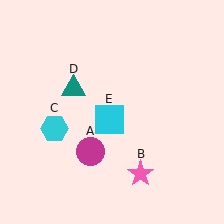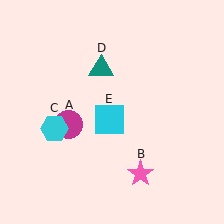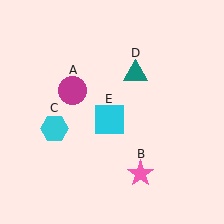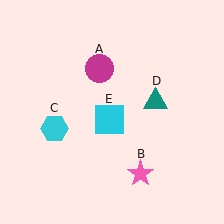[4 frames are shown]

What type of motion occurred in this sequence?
The magenta circle (object A), teal triangle (object D) rotated clockwise around the center of the scene.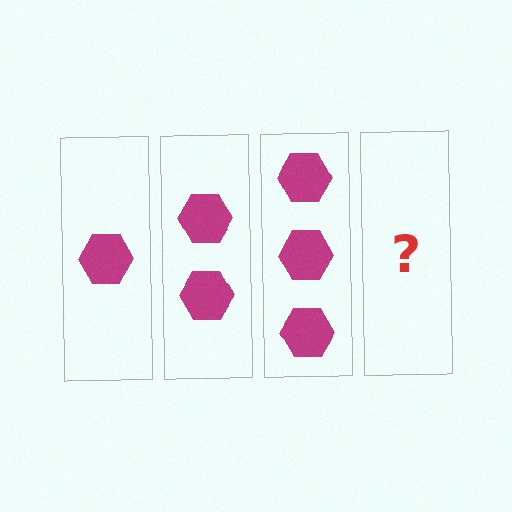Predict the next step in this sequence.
The next step is 4 hexagons.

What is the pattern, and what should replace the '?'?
The pattern is that each step adds one more hexagon. The '?' should be 4 hexagons.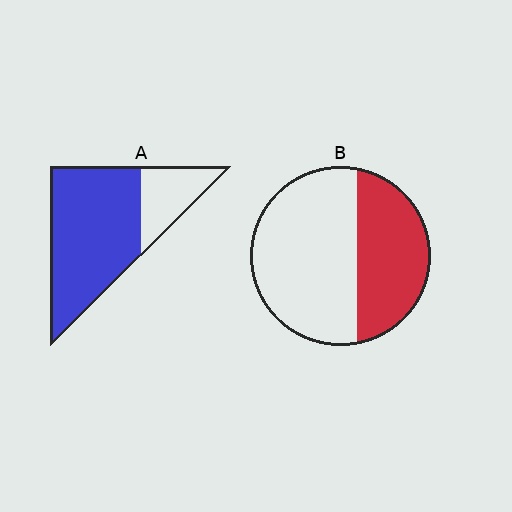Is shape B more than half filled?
No.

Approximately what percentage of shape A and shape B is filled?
A is approximately 75% and B is approximately 40%.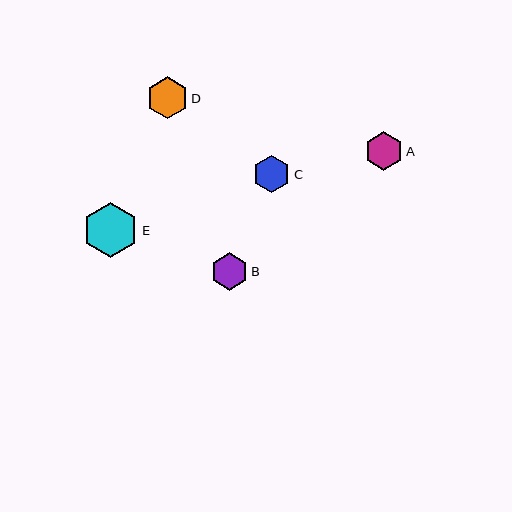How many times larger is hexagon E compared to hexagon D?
Hexagon E is approximately 1.3 times the size of hexagon D.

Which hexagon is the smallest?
Hexagon B is the smallest with a size of approximately 37 pixels.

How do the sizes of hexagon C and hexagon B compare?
Hexagon C and hexagon B are approximately the same size.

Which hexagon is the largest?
Hexagon E is the largest with a size of approximately 55 pixels.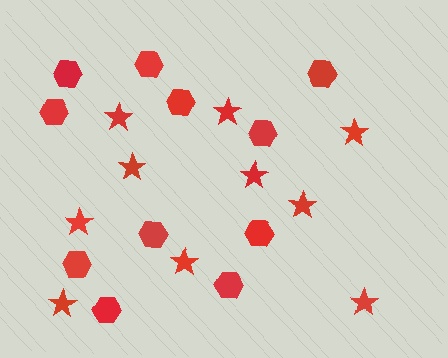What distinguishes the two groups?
There are 2 groups: one group of hexagons (11) and one group of stars (10).